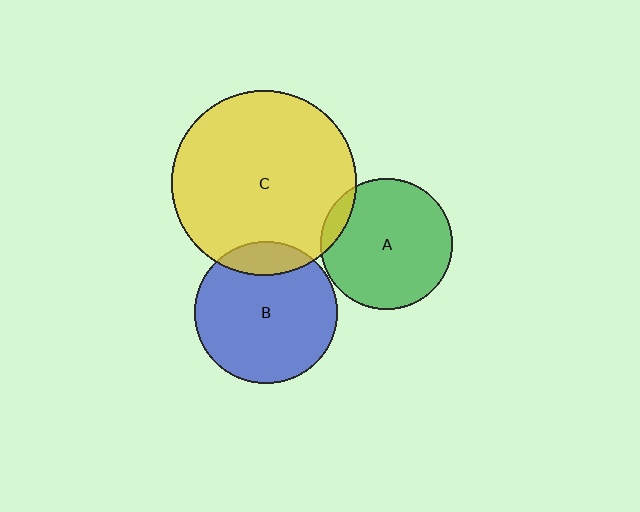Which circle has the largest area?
Circle C (yellow).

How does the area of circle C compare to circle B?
Approximately 1.7 times.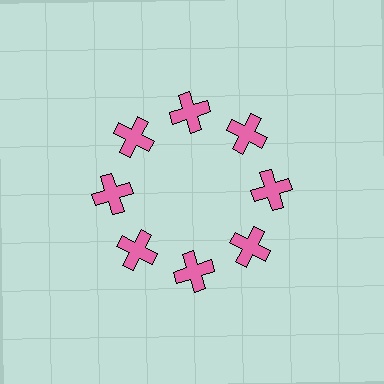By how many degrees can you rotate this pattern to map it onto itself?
The pattern maps onto itself every 45 degrees of rotation.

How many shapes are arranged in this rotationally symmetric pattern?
There are 8 shapes, arranged in 8 groups of 1.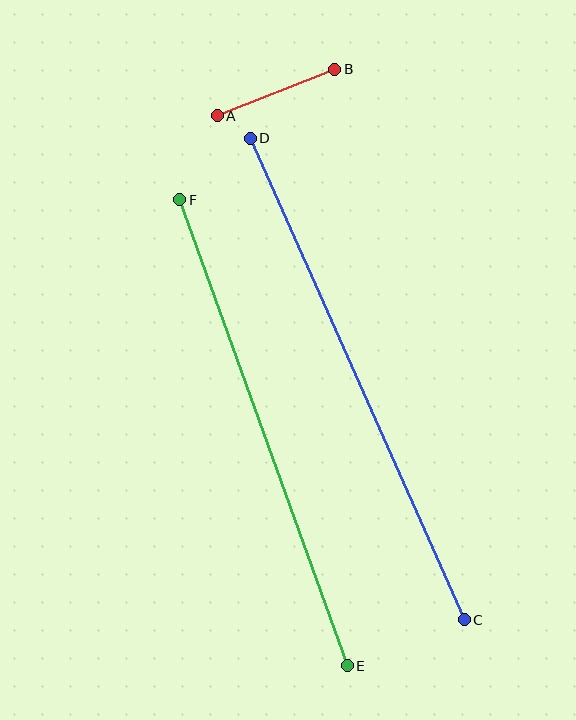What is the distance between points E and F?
The distance is approximately 496 pixels.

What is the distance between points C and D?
The distance is approximately 527 pixels.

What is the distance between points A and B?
The distance is approximately 127 pixels.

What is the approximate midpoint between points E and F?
The midpoint is at approximately (263, 433) pixels.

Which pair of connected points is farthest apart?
Points C and D are farthest apart.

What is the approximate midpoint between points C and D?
The midpoint is at approximately (357, 379) pixels.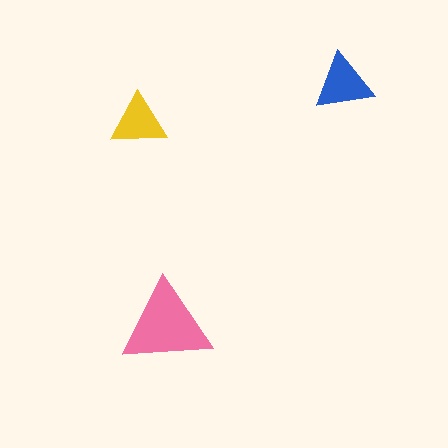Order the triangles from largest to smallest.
the pink one, the blue one, the yellow one.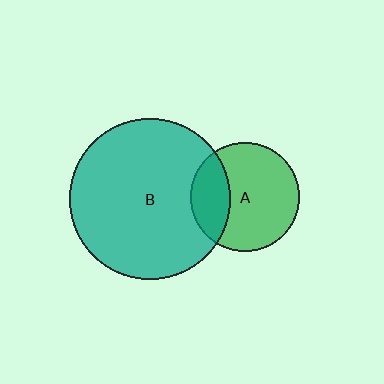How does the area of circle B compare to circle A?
Approximately 2.2 times.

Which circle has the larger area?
Circle B (teal).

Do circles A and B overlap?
Yes.